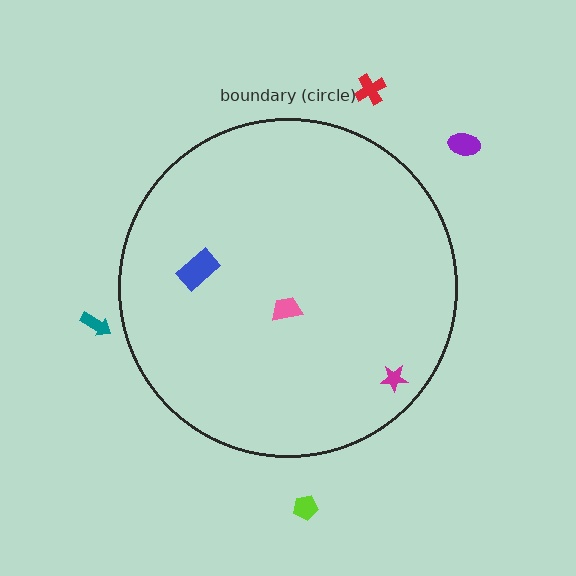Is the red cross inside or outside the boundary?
Outside.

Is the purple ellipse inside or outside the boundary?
Outside.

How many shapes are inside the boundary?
3 inside, 4 outside.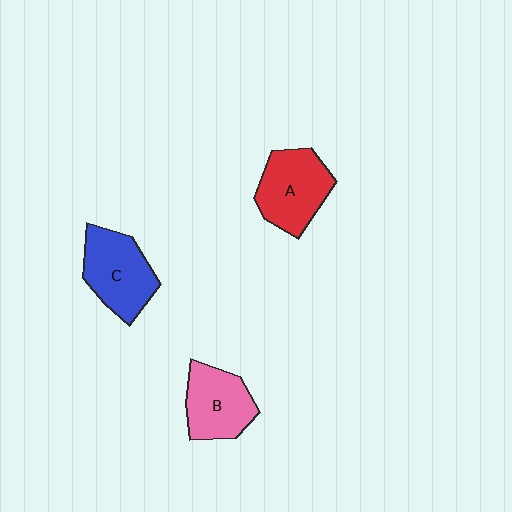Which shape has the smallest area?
Shape B (pink).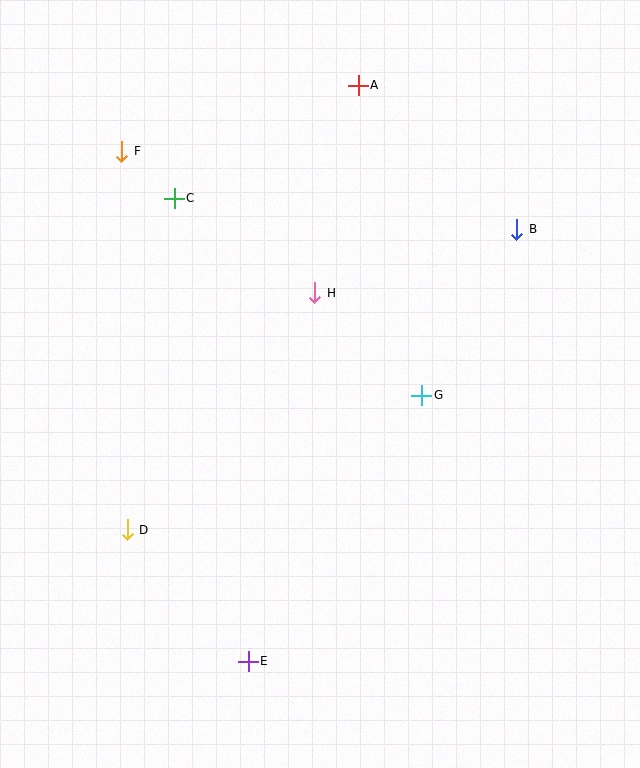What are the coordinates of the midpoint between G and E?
The midpoint between G and E is at (335, 528).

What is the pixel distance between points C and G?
The distance between C and G is 316 pixels.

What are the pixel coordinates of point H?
Point H is at (315, 293).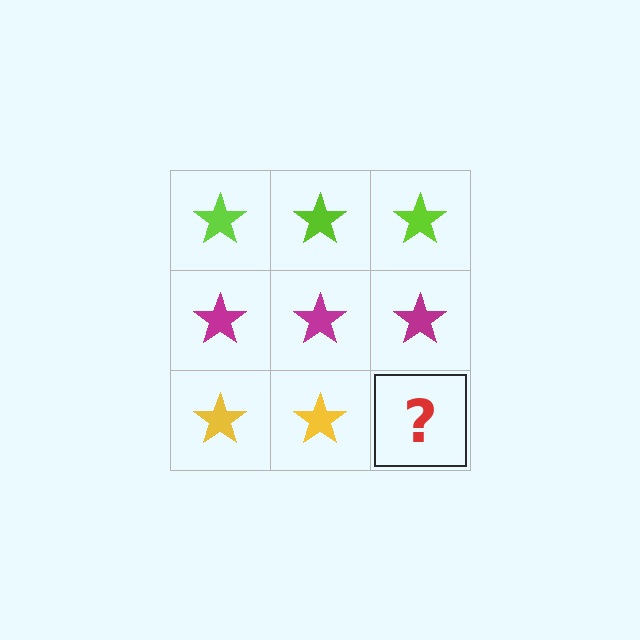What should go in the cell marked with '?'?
The missing cell should contain a yellow star.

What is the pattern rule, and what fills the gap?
The rule is that each row has a consistent color. The gap should be filled with a yellow star.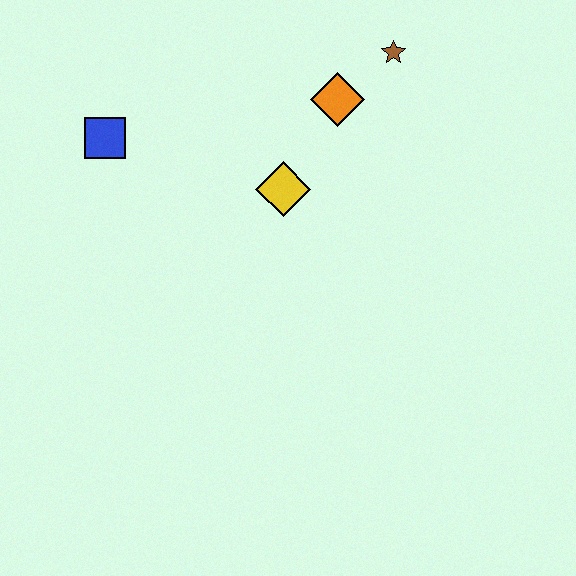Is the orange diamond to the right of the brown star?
No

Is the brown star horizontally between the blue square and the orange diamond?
No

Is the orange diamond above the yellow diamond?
Yes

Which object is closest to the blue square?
The yellow diamond is closest to the blue square.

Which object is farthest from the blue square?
The brown star is farthest from the blue square.